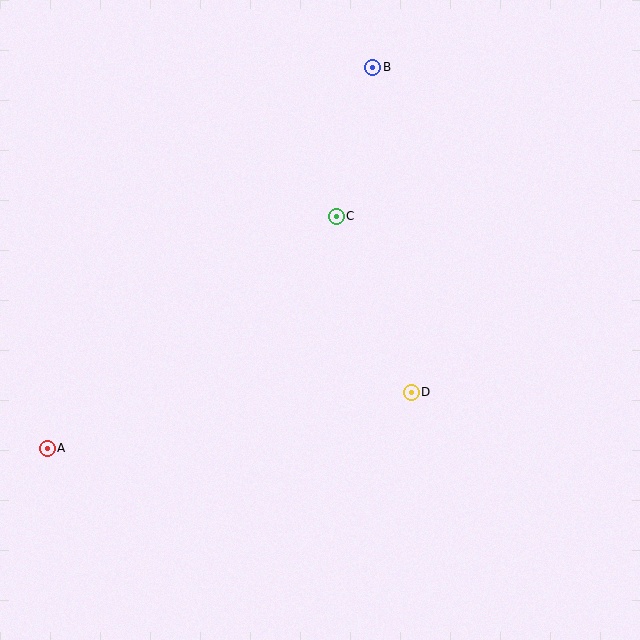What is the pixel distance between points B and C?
The distance between B and C is 153 pixels.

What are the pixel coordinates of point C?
Point C is at (336, 216).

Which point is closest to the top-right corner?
Point B is closest to the top-right corner.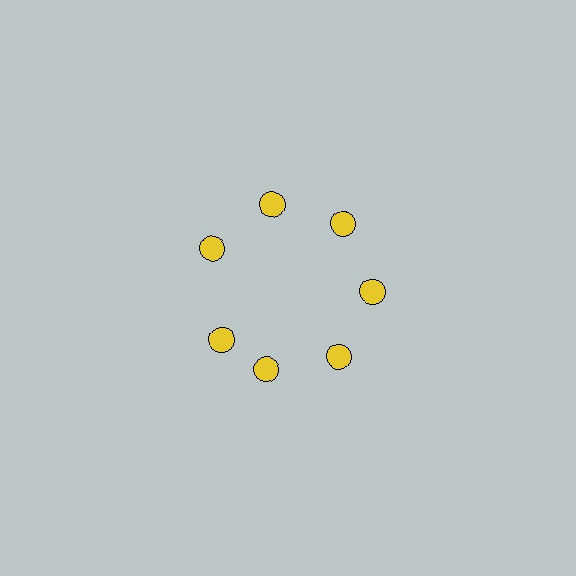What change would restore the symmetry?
The symmetry would be restored by rotating it back into even spacing with its neighbors so that all 7 circles sit at equal angles and equal distance from the center.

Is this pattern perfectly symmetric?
No. The 7 yellow circles are arranged in a ring, but one element near the 8 o'clock position is rotated out of alignment along the ring, breaking the 7-fold rotational symmetry.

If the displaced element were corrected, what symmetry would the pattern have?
It would have 7-fold rotational symmetry — the pattern would map onto itself every 51 degrees.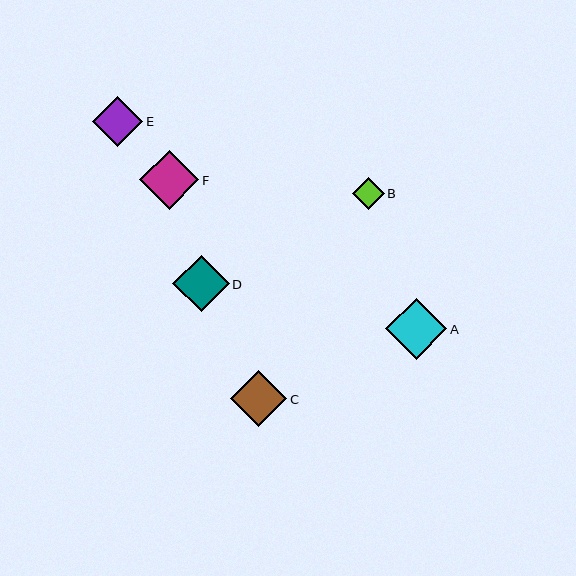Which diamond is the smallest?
Diamond B is the smallest with a size of approximately 32 pixels.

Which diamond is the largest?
Diamond A is the largest with a size of approximately 62 pixels.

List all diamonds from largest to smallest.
From largest to smallest: A, F, C, D, E, B.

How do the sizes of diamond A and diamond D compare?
Diamond A and diamond D are approximately the same size.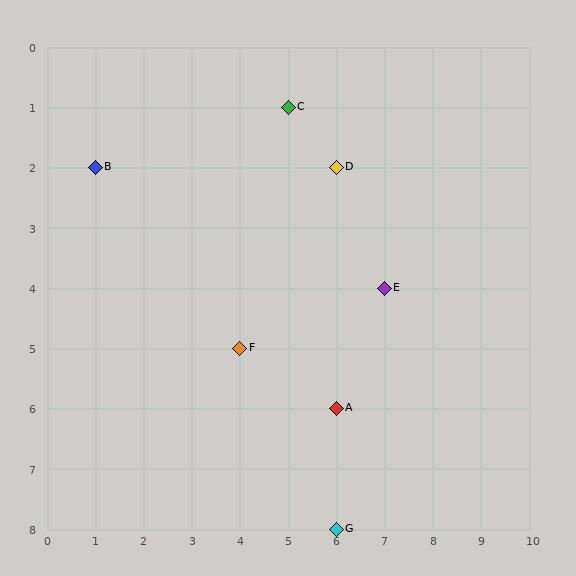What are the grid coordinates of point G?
Point G is at grid coordinates (6, 8).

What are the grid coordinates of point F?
Point F is at grid coordinates (4, 5).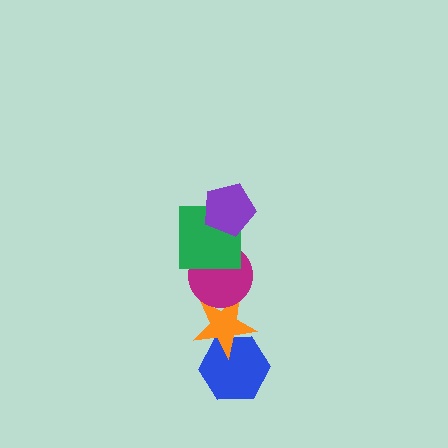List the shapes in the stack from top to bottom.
From top to bottom: the purple pentagon, the green square, the magenta circle, the orange star, the blue hexagon.